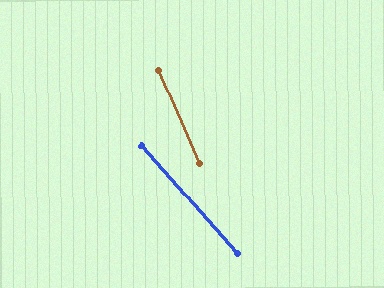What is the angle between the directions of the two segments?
Approximately 18 degrees.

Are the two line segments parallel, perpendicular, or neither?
Neither parallel nor perpendicular — they differ by about 18°.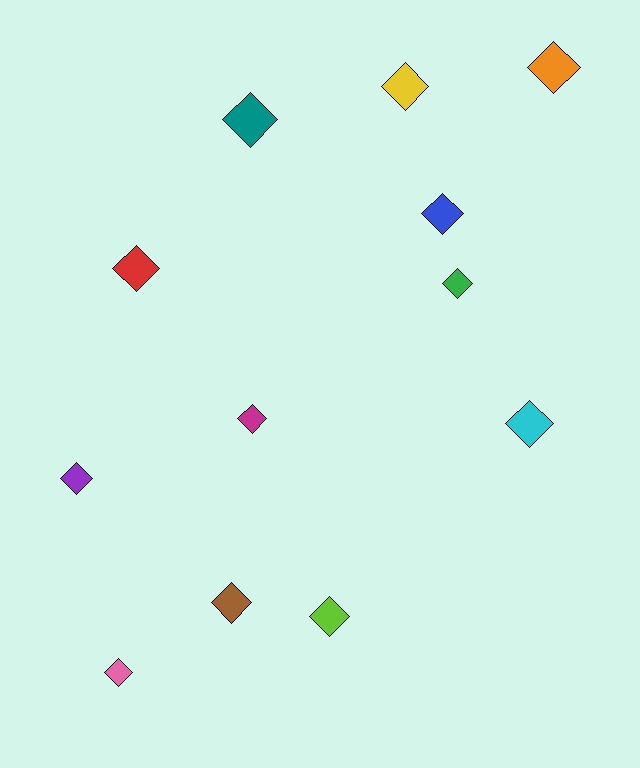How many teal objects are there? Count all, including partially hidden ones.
There is 1 teal object.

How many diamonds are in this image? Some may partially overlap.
There are 12 diamonds.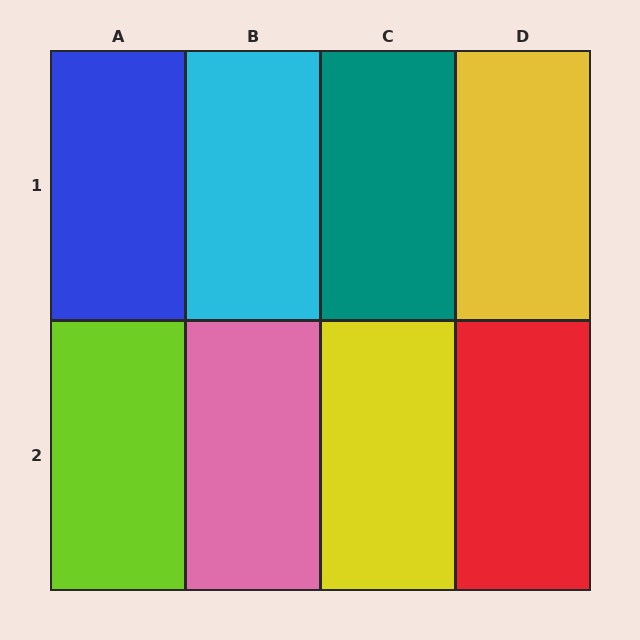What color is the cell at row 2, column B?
Pink.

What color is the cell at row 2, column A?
Lime.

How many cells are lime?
1 cell is lime.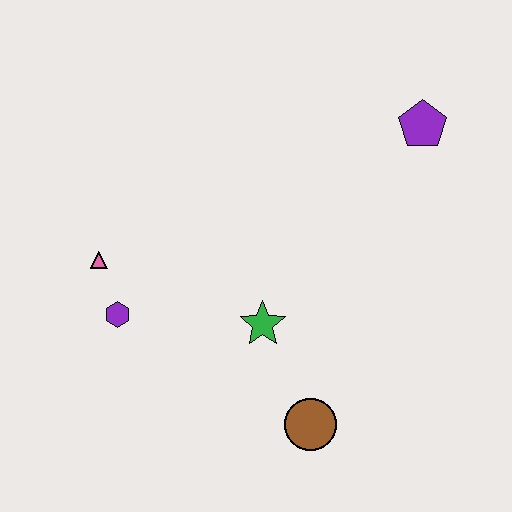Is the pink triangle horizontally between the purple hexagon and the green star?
No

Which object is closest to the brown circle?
The green star is closest to the brown circle.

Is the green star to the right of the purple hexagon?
Yes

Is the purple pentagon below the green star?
No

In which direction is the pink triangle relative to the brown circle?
The pink triangle is to the left of the brown circle.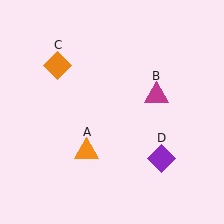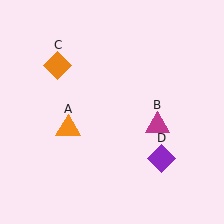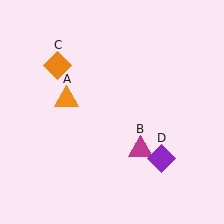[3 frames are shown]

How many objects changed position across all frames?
2 objects changed position: orange triangle (object A), magenta triangle (object B).